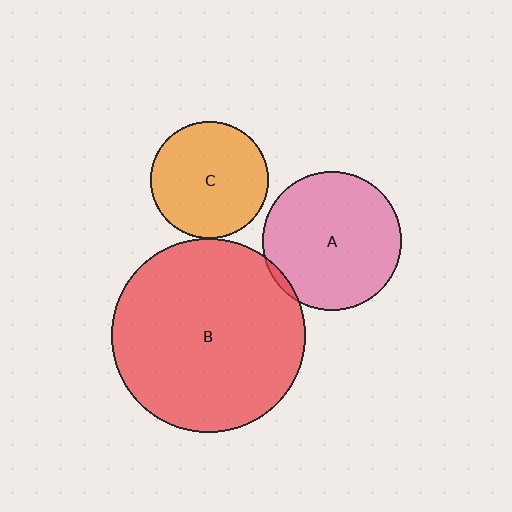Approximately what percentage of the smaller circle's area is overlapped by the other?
Approximately 5%.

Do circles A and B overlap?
Yes.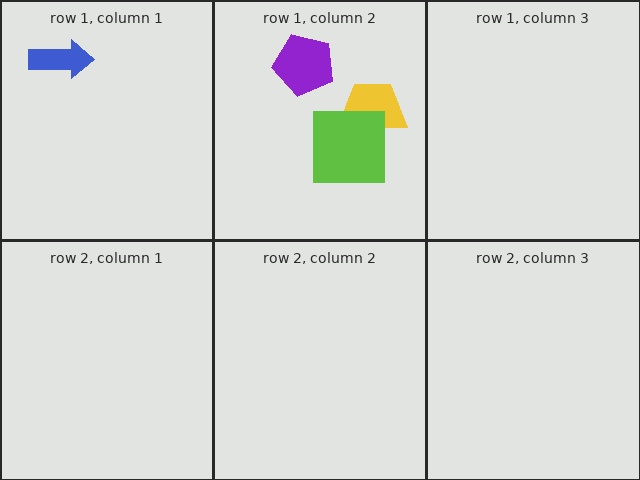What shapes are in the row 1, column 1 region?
The blue arrow.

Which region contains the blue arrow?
The row 1, column 1 region.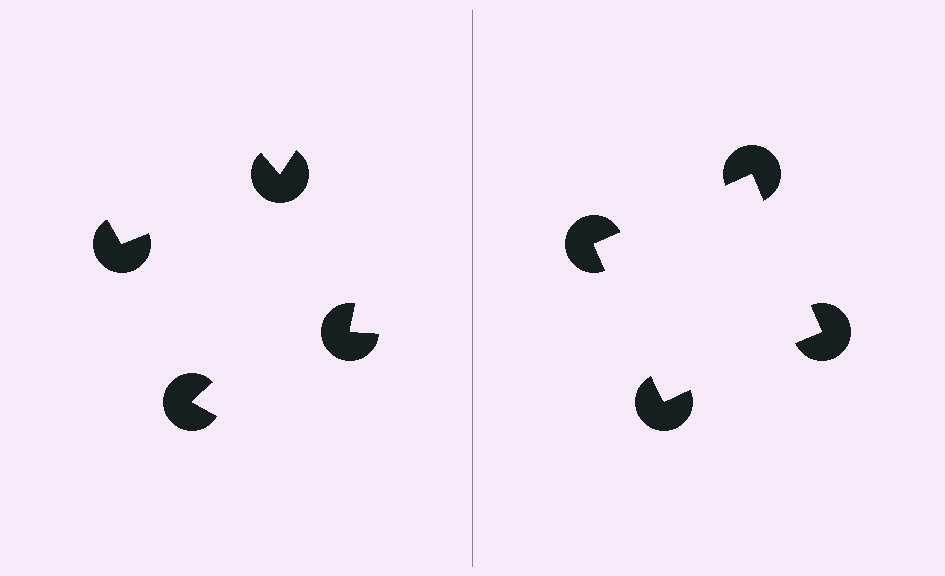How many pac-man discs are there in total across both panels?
8 — 4 on each side.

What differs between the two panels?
The pac-man discs are positioned identically on both sides; only the wedge orientations differ. On the right they align to a square; on the left they are misaligned.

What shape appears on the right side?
An illusory square.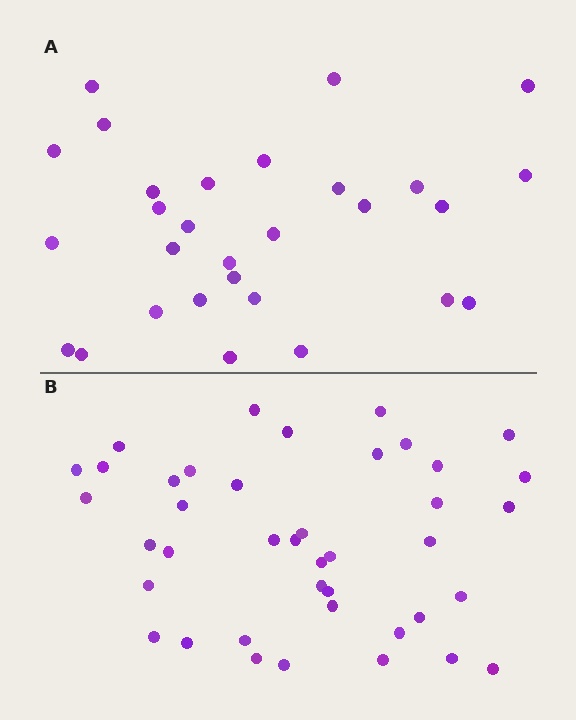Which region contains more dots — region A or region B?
Region B (the bottom region) has more dots.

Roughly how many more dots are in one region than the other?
Region B has roughly 12 or so more dots than region A.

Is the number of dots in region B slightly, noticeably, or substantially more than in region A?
Region B has noticeably more, but not dramatically so. The ratio is roughly 1.4 to 1.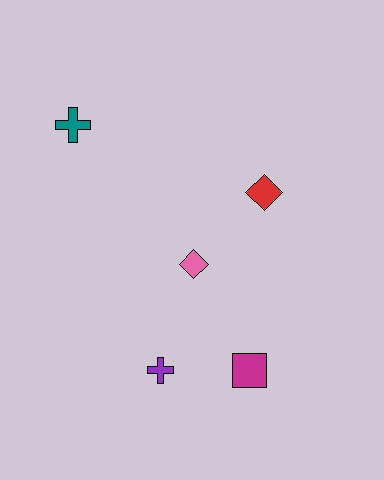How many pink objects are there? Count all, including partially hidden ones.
There is 1 pink object.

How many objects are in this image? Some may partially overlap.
There are 5 objects.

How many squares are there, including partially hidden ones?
There is 1 square.